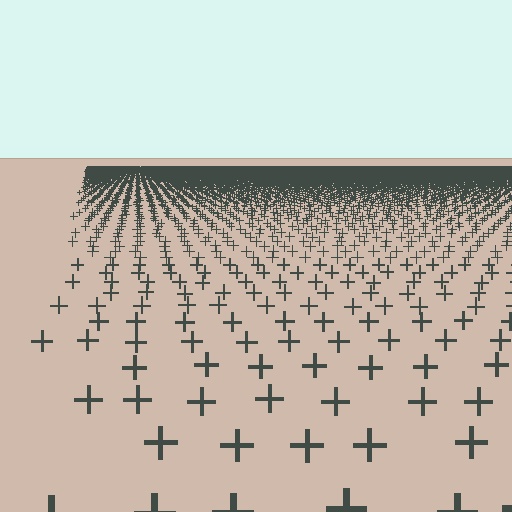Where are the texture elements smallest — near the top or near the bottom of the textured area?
Near the top.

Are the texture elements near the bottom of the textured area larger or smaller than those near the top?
Larger. Near the bottom, elements are closer to the viewer and appear at a bigger on-screen size.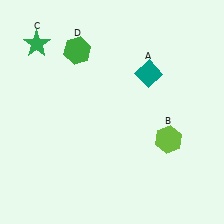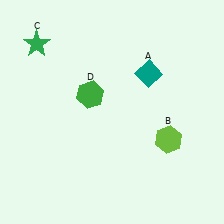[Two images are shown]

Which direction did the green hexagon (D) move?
The green hexagon (D) moved down.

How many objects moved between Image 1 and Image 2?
1 object moved between the two images.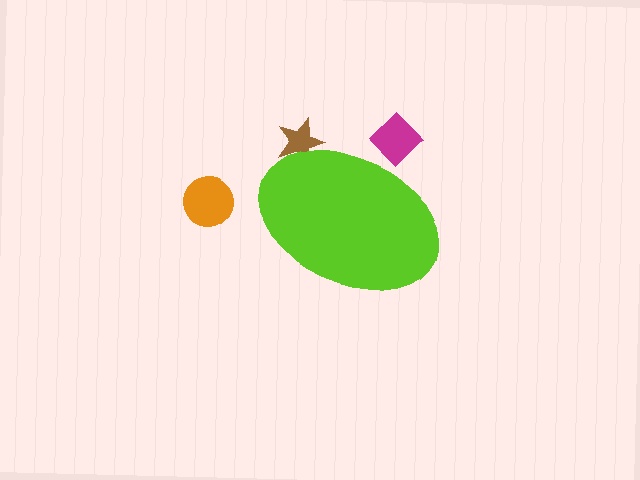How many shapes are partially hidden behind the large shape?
2 shapes are partially hidden.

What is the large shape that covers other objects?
A lime ellipse.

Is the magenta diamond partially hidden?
Yes, the magenta diamond is partially hidden behind the lime ellipse.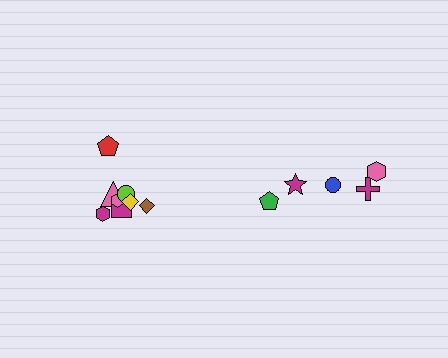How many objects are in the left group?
There are 8 objects.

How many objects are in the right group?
There are 5 objects.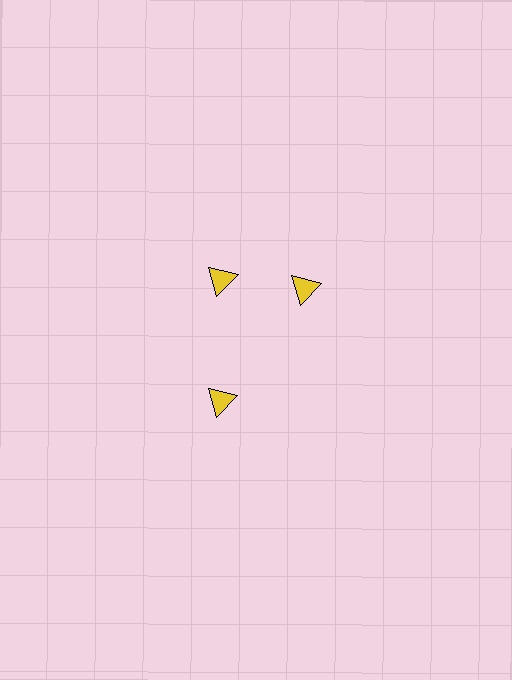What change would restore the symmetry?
The symmetry would be restored by rotating it back into even spacing with its neighbors so that all 3 triangles sit at equal angles and equal distance from the center.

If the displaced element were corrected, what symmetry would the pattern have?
It would have 3-fold rotational symmetry — the pattern would map onto itself every 120 degrees.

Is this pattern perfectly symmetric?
No. The 3 yellow triangles are arranged in a ring, but one element near the 3 o'clock position is rotated out of alignment along the ring, breaking the 3-fold rotational symmetry.